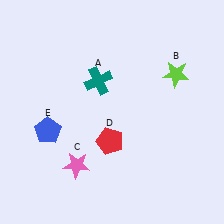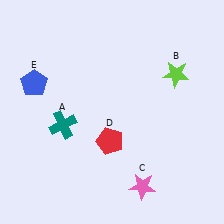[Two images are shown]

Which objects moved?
The objects that moved are: the teal cross (A), the pink star (C), the blue pentagon (E).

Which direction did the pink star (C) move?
The pink star (C) moved right.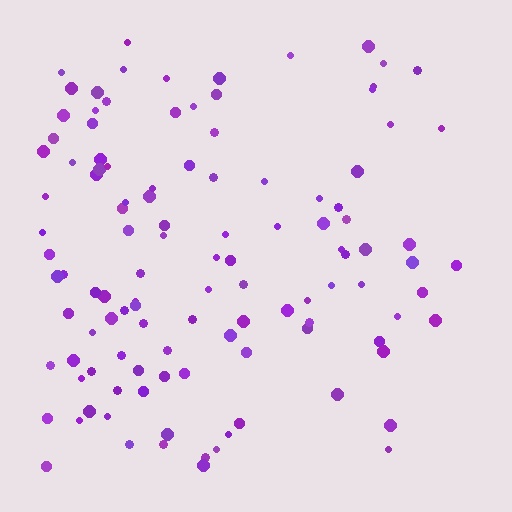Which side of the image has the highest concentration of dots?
The left.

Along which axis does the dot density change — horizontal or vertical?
Horizontal.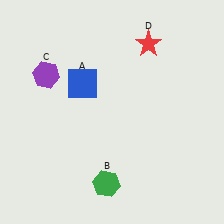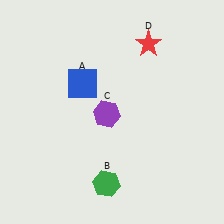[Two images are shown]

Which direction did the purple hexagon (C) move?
The purple hexagon (C) moved right.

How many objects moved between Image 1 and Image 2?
1 object moved between the two images.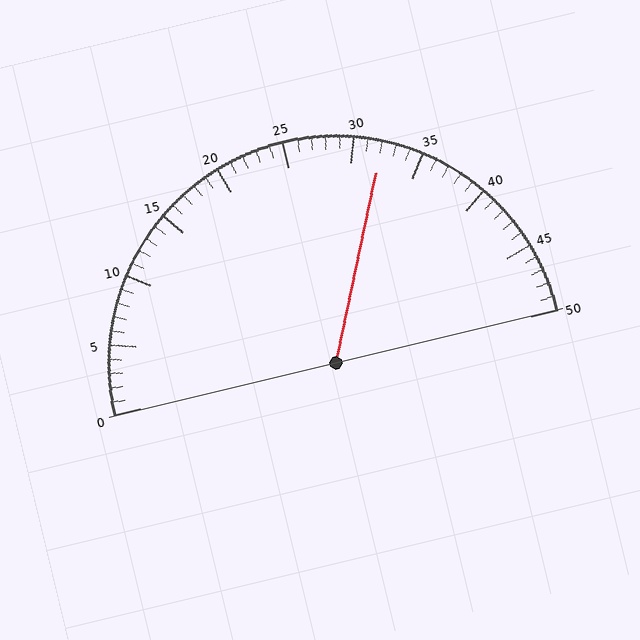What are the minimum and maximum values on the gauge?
The gauge ranges from 0 to 50.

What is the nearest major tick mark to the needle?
The nearest major tick mark is 30.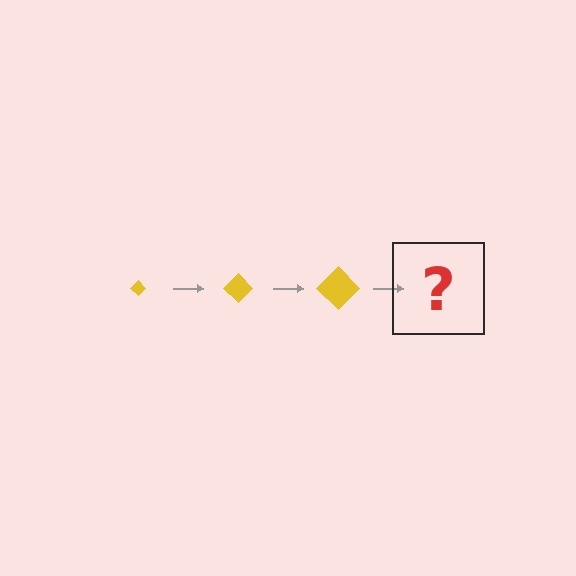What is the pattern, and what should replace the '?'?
The pattern is that the diamond gets progressively larger each step. The '?' should be a yellow diamond, larger than the previous one.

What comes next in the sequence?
The next element should be a yellow diamond, larger than the previous one.